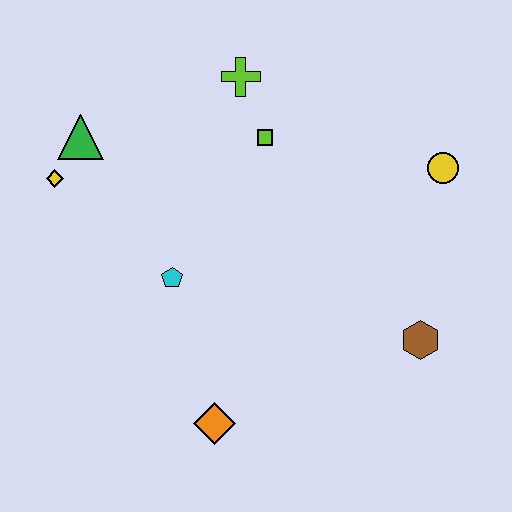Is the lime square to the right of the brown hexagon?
No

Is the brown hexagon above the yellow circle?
No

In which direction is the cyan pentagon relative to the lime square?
The cyan pentagon is below the lime square.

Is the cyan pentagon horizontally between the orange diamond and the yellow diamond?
Yes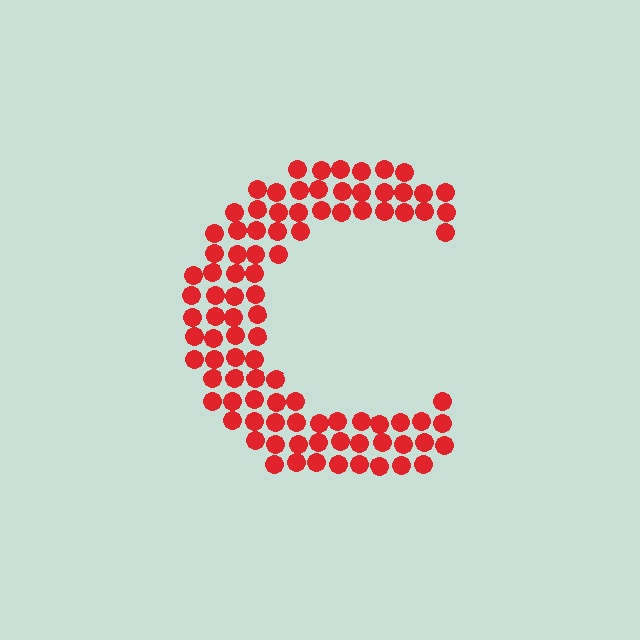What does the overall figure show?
The overall figure shows the letter C.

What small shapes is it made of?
It is made of small circles.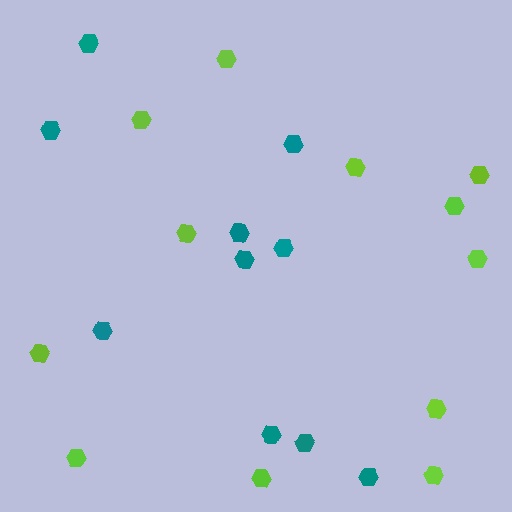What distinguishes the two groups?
There are 2 groups: one group of lime hexagons (12) and one group of teal hexagons (10).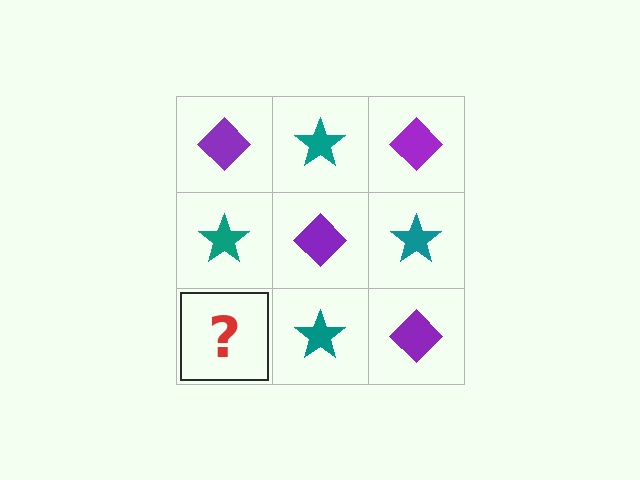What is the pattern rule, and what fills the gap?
The rule is that it alternates purple diamond and teal star in a checkerboard pattern. The gap should be filled with a purple diamond.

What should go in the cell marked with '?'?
The missing cell should contain a purple diamond.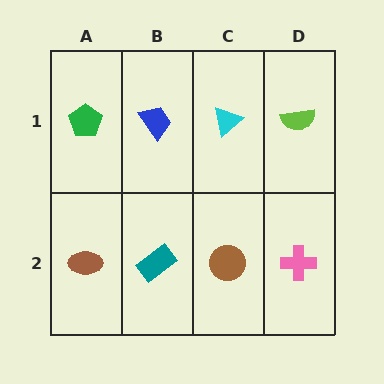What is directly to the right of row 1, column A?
A blue trapezoid.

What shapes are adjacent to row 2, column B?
A blue trapezoid (row 1, column B), a brown ellipse (row 2, column A), a brown circle (row 2, column C).